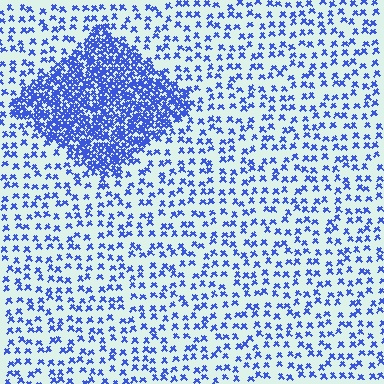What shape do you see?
I see a diamond.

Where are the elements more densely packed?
The elements are more densely packed inside the diamond boundary.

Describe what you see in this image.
The image contains small blue elements arranged at two different densities. A diamond-shaped region is visible where the elements are more densely packed than the surrounding area.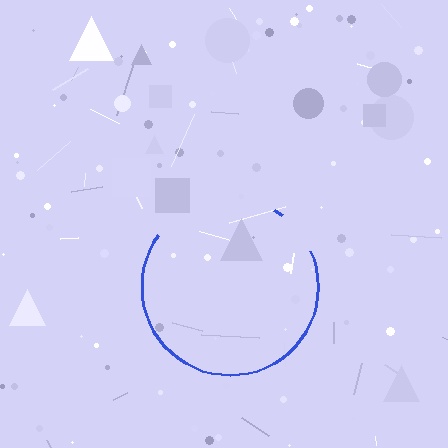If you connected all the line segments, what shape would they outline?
They would outline a circle.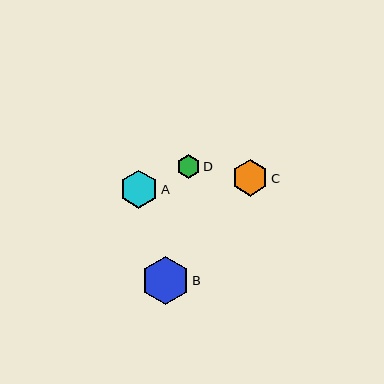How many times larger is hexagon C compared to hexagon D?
Hexagon C is approximately 1.5 times the size of hexagon D.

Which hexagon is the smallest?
Hexagon D is the smallest with a size of approximately 24 pixels.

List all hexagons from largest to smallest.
From largest to smallest: B, A, C, D.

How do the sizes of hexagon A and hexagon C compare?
Hexagon A and hexagon C are approximately the same size.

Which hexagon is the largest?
Hexagon B is the largest with a size of approximately 48 pixels.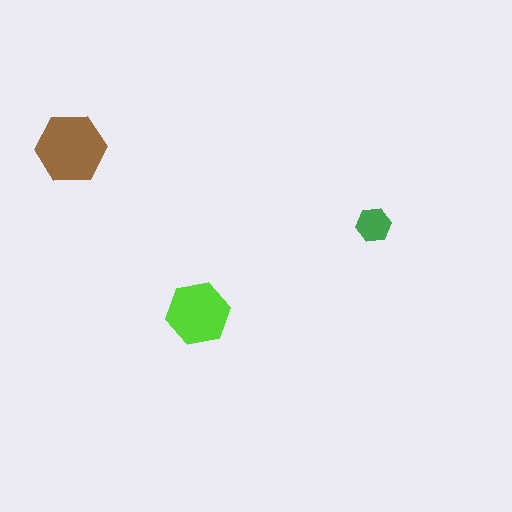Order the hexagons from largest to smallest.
the brown one, the lime one, the green one.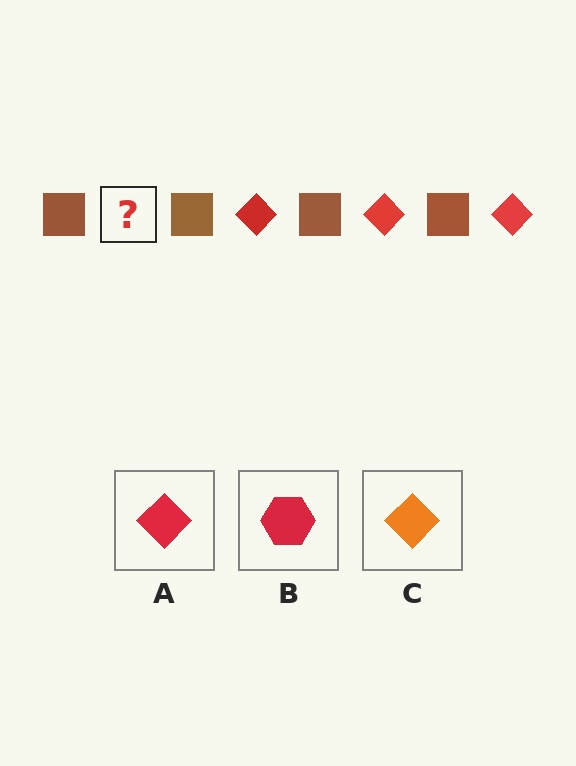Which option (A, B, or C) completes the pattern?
A.